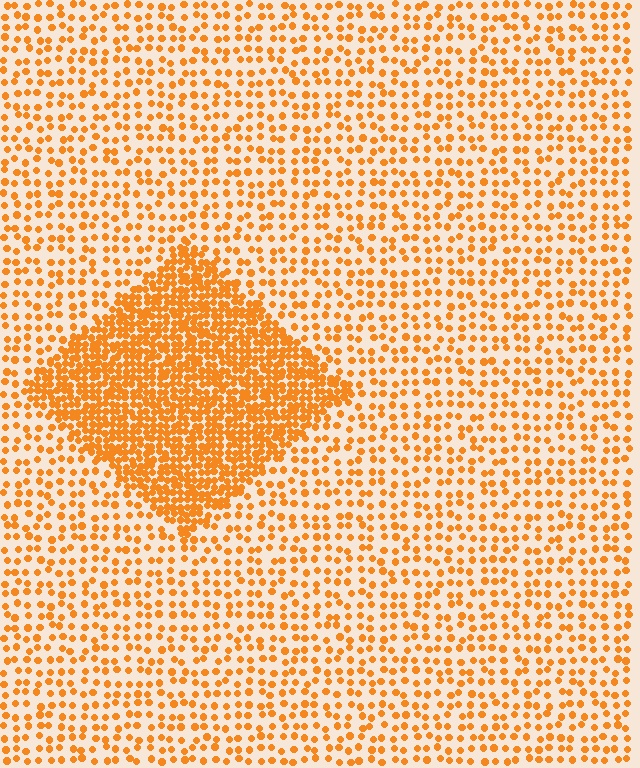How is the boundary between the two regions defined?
The boundary is defined by a change in element density (approximately 2.7x ratio). All elements are the same color, size, and shape.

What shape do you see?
I see a diamond.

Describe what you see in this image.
The image contains small orange elements arranged at two different densities. A diamond-shaped region is visible where the elements are more densely packed than the surrounding area.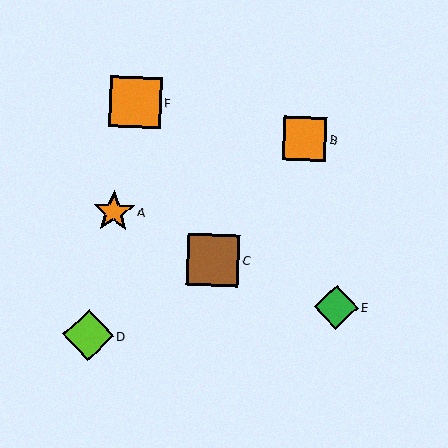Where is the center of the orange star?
The center of the orange star is at (114, 212).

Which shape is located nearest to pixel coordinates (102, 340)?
The lime diamond (labeled D) at (88, 335) is nearest to that location.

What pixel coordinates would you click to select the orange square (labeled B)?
Click at (305, 139) to select the orange square B.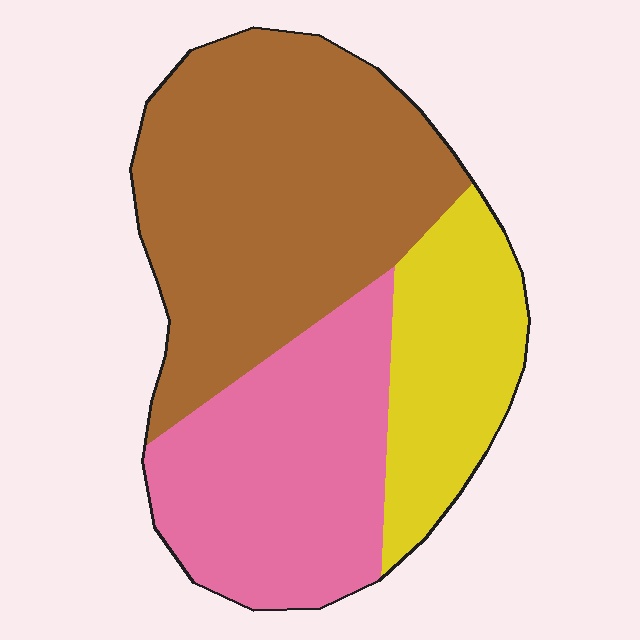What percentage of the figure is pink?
Pink covers 32% of the figure.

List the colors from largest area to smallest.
From largest to smallest: brown, pink, yellow.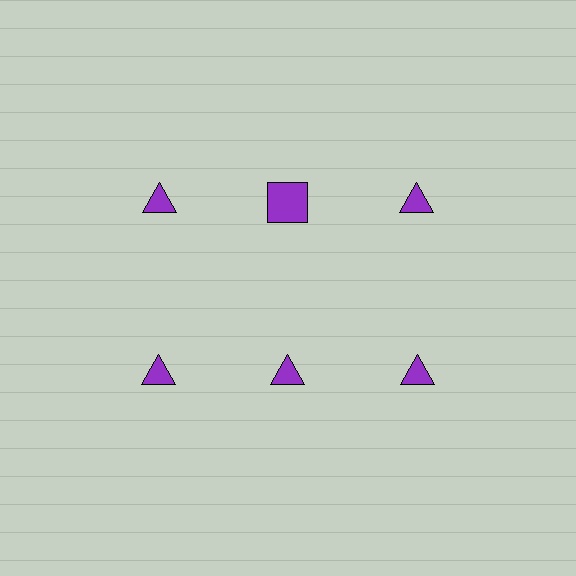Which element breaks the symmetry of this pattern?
The purple square in the top row, second from left column breaks the symmetry. All other shapes are purple triangles.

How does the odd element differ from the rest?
It has a different shape: square instead of triangle.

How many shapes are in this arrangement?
There are 6 shapes arranged in a grid pattern.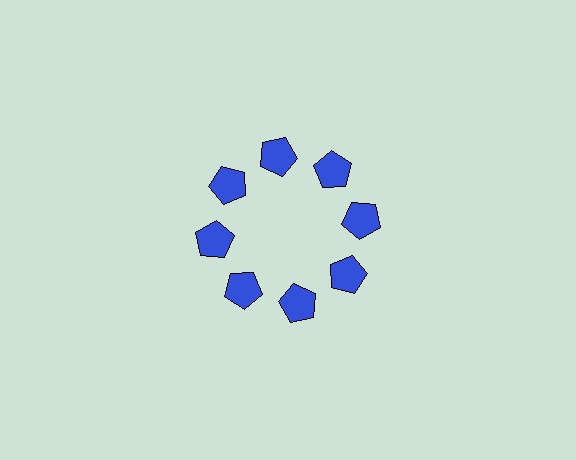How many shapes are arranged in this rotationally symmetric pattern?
There are 8 shapes, arranged in 8 groups of 1.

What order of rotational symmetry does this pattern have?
This pattern has 8-fold rotational symmetry.